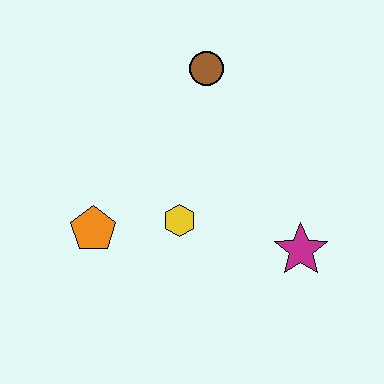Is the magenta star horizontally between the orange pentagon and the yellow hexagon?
No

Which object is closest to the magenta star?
The yellow hexagon is closest to the magenta star.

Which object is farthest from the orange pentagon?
The magenta star is farthest from the orange pentagon.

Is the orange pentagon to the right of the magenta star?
No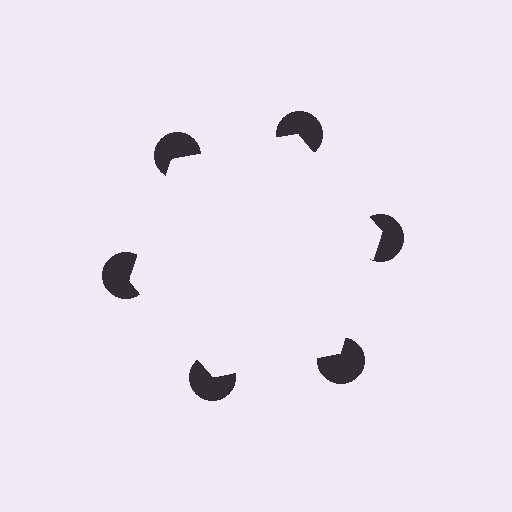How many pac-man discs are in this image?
There are 6 — one at each vertex of the illusory hexagon.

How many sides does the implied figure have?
6 sides.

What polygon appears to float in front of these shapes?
An illusory hexagon — its edges are inferred from the aligned wedge cuts in the pac-man discs, not physically drawn.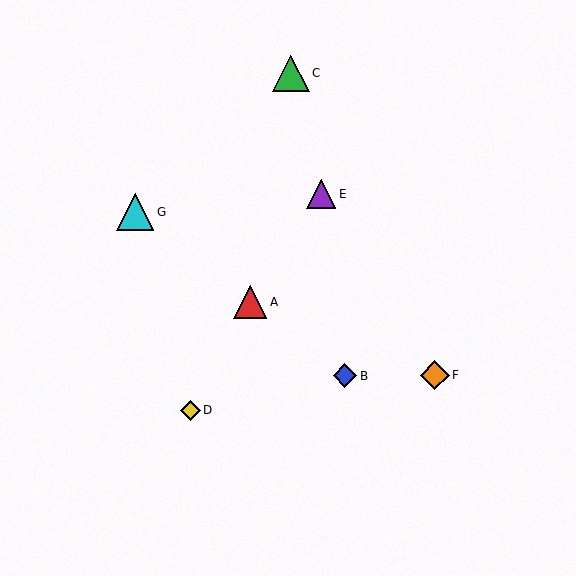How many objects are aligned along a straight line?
3 objects (A, B, G) are aligned along a straight line.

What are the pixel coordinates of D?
Object D is at (190, 410).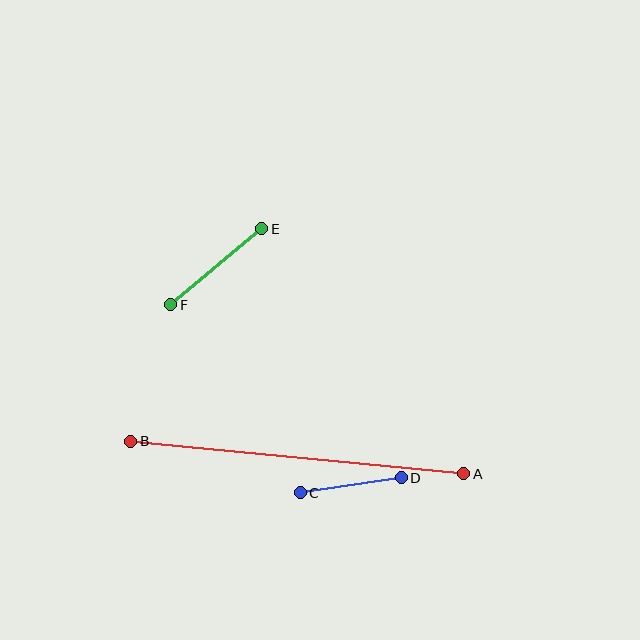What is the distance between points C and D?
The distance is approximately 102 pixels.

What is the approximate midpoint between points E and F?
The midpoint is at approximately (216, 267) pixels.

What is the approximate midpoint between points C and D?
The midpoint is at approximately (351, 485) pixels.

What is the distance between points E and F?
The distance is approximately 119 pixels.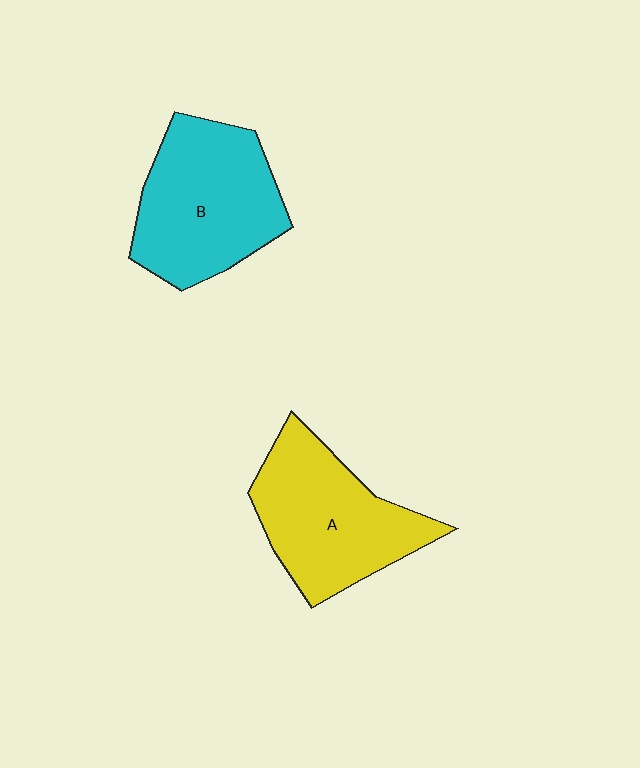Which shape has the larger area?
Shape B (cyan).